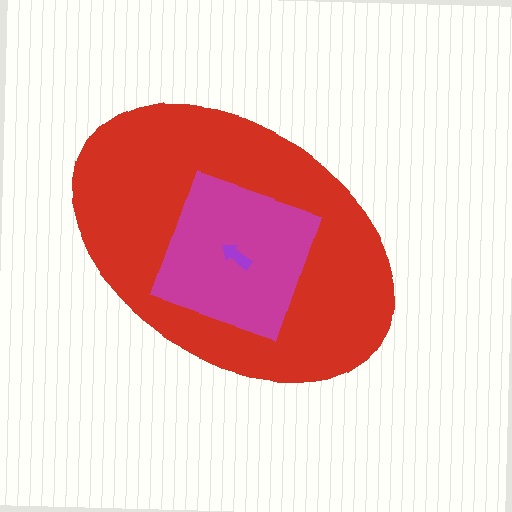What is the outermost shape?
The red ellipse.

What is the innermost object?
The purple arrow.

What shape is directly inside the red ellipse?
The magenta square.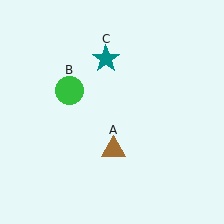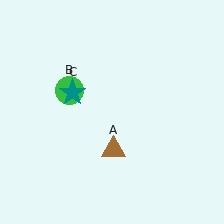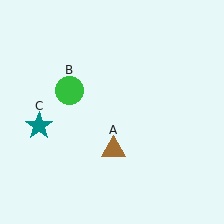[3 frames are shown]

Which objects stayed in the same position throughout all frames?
Brown triangle (object A) and green circle (object B) remained stationary.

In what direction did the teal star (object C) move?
The teal star (object C) moved down and to the left.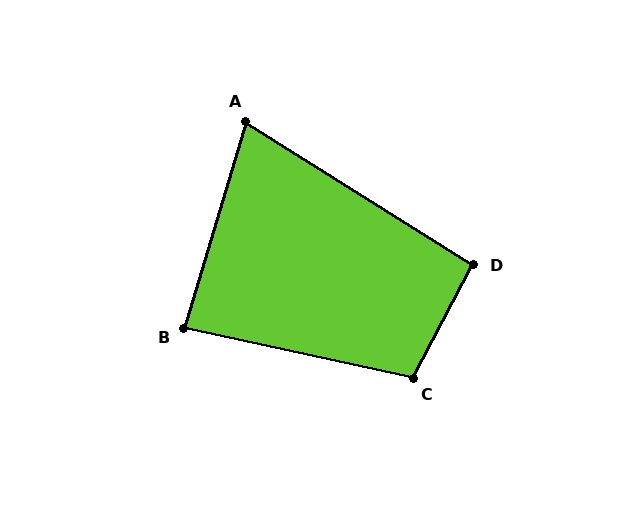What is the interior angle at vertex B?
Approximately 86 degrees (approximately right).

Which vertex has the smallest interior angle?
A, at approximately 74 degrees.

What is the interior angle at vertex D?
Approximately 94 degrees (approximately right).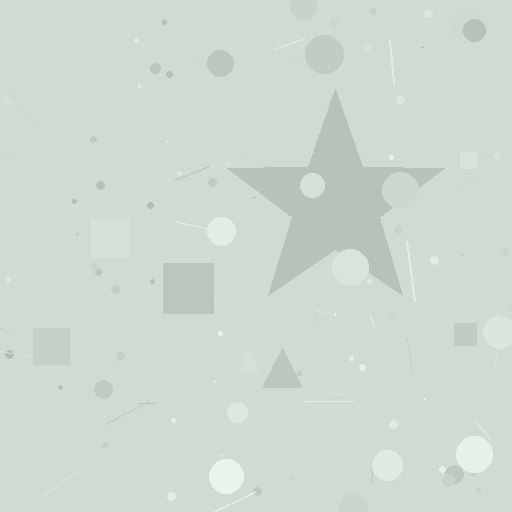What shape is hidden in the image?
A star is hidden in the image.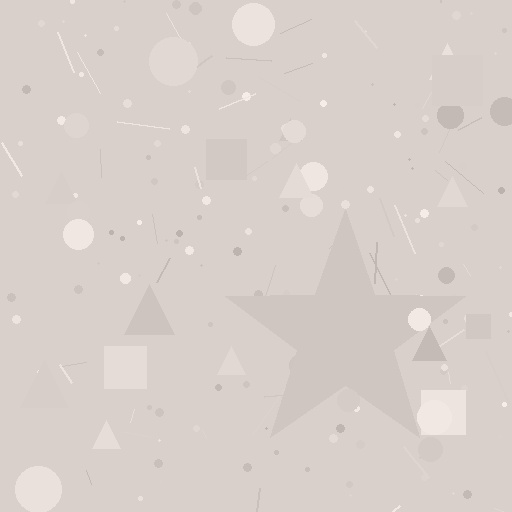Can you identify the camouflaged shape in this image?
The camouflaged shape is a star.